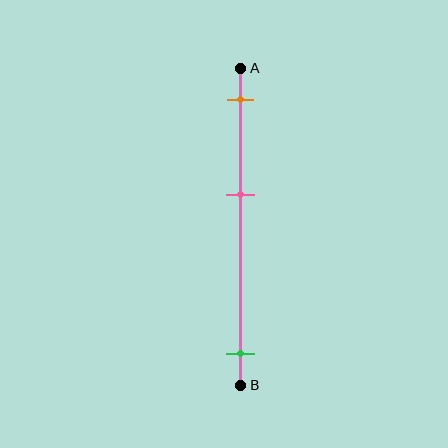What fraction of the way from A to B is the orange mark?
The orange mark is approximately 10% (0.1) of the way from A to B.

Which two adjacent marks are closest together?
The orange and pink marks are the closest adjacent pair.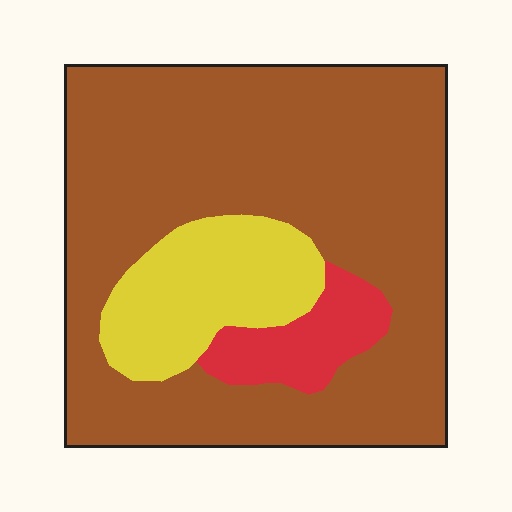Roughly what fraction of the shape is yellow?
Yellow covers around 15% of the shape.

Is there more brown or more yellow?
Brown.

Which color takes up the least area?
Red, at roughly 10%.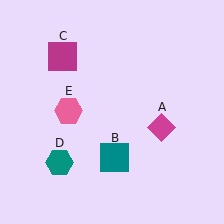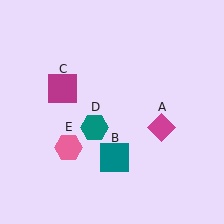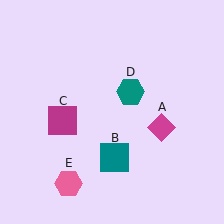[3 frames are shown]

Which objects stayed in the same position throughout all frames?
Magenta diamond (object A) and teal square (object B) remained stationary.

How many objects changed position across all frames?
3 objects changed position: magenta square (object C), teal hexagon (object D), pink hexagon (object E).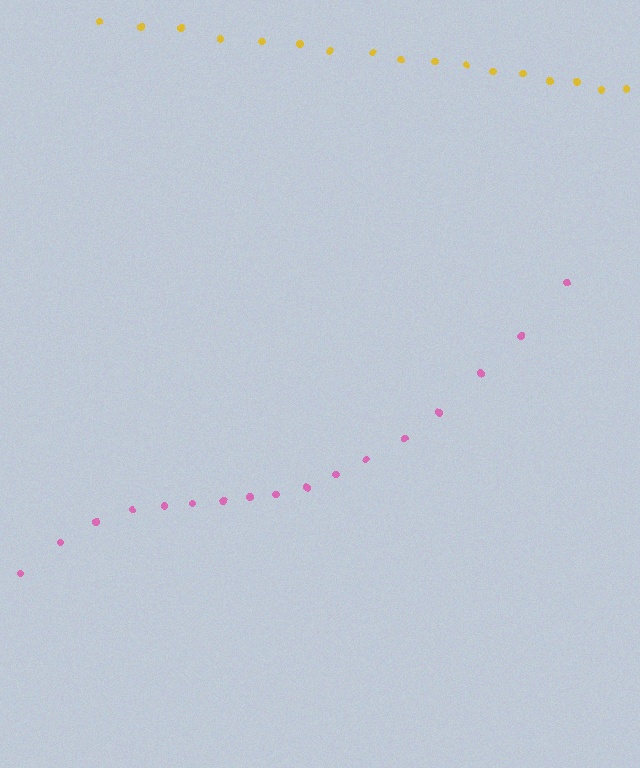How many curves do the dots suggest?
There are 2 distinct paths.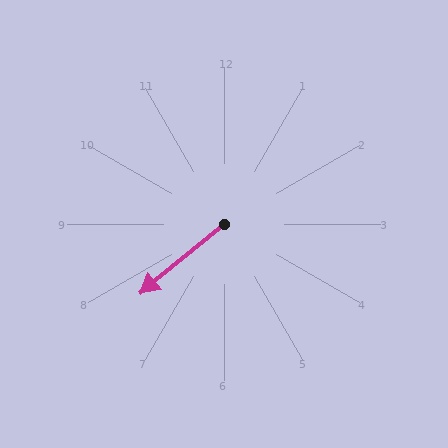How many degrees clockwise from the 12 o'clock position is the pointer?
Approximately 231 degrees.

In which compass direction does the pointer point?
Southwest.